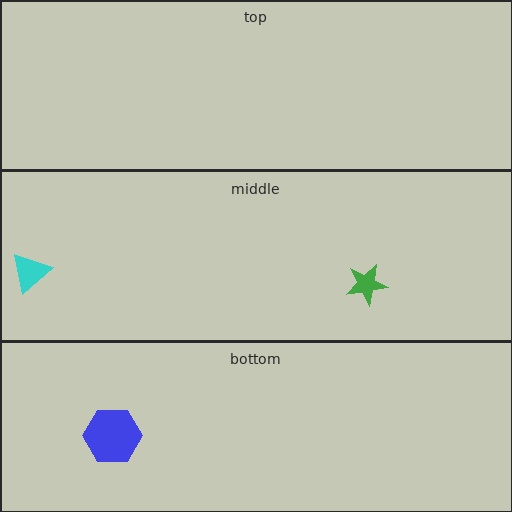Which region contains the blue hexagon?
The bottom region.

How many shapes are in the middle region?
2.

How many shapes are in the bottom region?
1.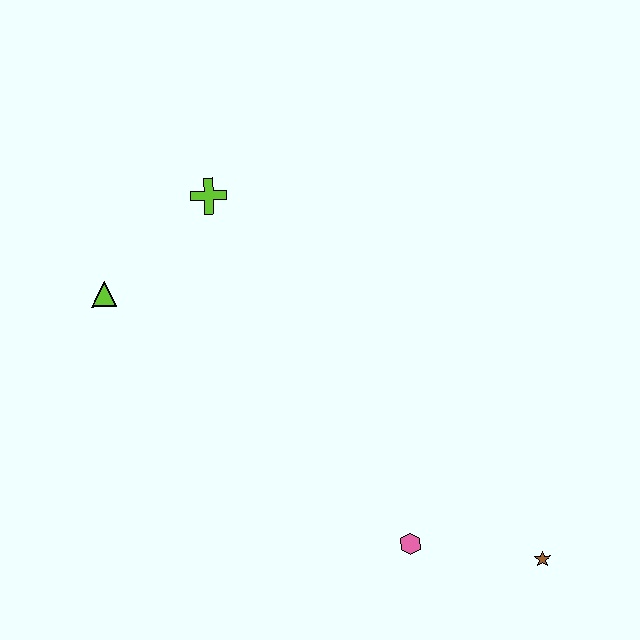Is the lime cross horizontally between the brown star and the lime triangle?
Yes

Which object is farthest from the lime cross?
The brown star is farthest from the lime cross.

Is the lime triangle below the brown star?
No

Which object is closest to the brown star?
The pink hexagon is closest to the brown star.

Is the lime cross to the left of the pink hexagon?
Yes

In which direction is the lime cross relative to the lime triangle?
The lime cross is to the right of the lime triangle.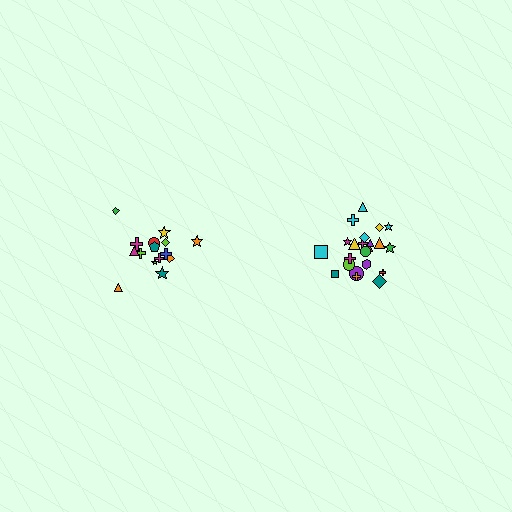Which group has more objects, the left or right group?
The right group.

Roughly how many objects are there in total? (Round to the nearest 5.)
Roughly 35 objects in total.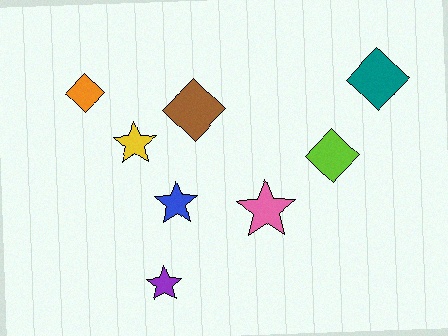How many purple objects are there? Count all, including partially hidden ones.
There is 1 purple object.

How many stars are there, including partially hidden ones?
There are 4 stars.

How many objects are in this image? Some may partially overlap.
There are 8 objects.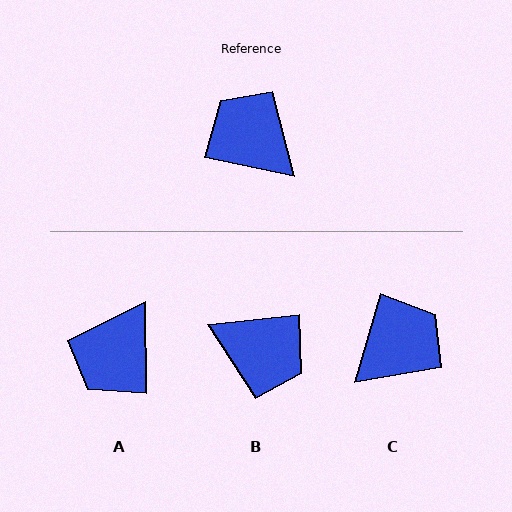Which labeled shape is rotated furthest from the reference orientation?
B, about 162 degrees away.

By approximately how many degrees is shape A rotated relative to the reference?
Approximately 102 degrees counter-clockwise.